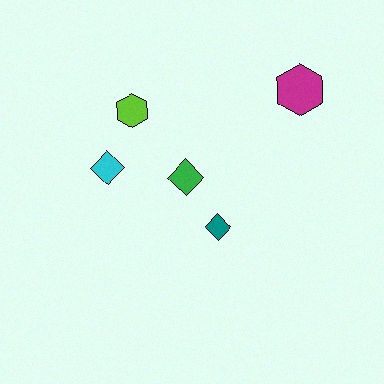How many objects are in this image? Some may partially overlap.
There are 5 objects.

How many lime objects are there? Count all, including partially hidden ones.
There is 1 lime object.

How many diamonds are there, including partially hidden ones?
There are 3 diamonds.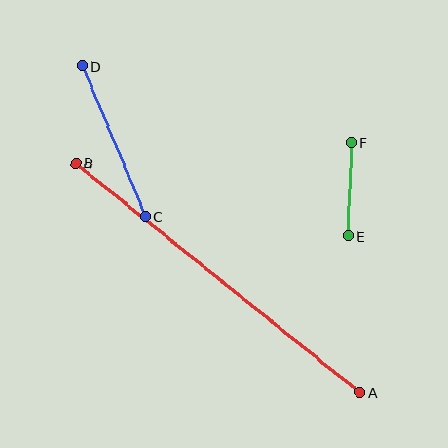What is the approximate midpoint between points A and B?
The midpoint is at approximately (218, 278) pixels.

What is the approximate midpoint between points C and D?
The midpoint is at approximately (114, 141) pixels.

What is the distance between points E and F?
The distance is approximately 94 pixels.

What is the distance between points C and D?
The distance is approximately 163 pixels.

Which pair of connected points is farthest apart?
Points A and B are farthest apart.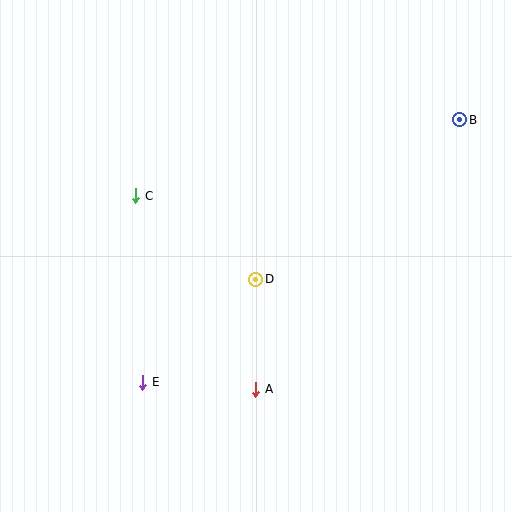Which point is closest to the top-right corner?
Point B is closest to the top-right corner.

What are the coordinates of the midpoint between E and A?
The midpoint between E and A is at (199, 386).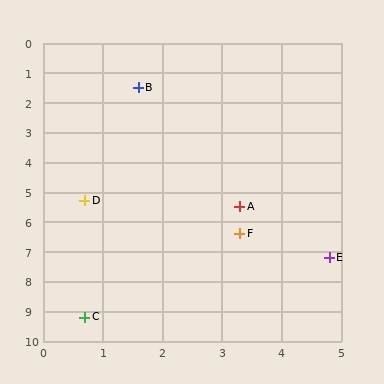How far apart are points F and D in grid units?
Points F and D are about 2.8 grid units apart.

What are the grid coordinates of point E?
Point E is at approximately (4.8, 7.2).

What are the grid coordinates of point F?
Point F is at approximately (3.3, 6.4).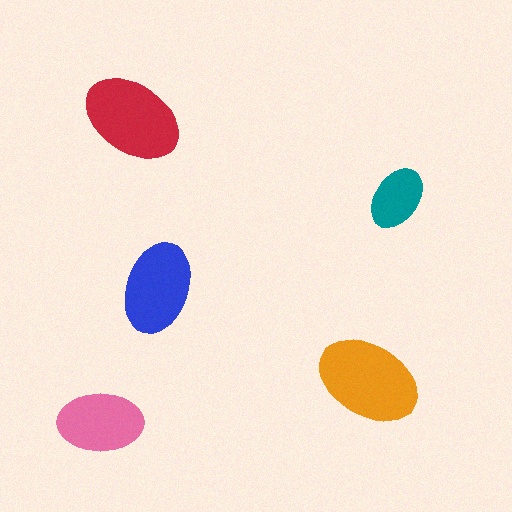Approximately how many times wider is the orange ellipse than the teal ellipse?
About 1.5 times wider.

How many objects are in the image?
There are 5 objects in the image.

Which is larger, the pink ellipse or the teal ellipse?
The pink one.